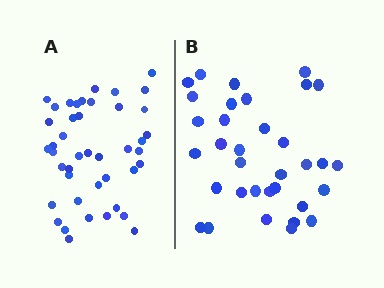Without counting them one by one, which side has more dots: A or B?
Region A (the left region) has more dots.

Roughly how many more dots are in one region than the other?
Region A has roughly 8 or so more dots than region B.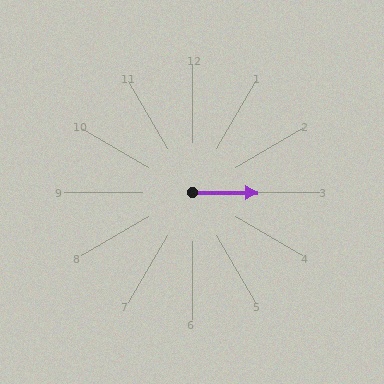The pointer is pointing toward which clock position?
Roughly 3 o'clock.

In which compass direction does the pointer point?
East.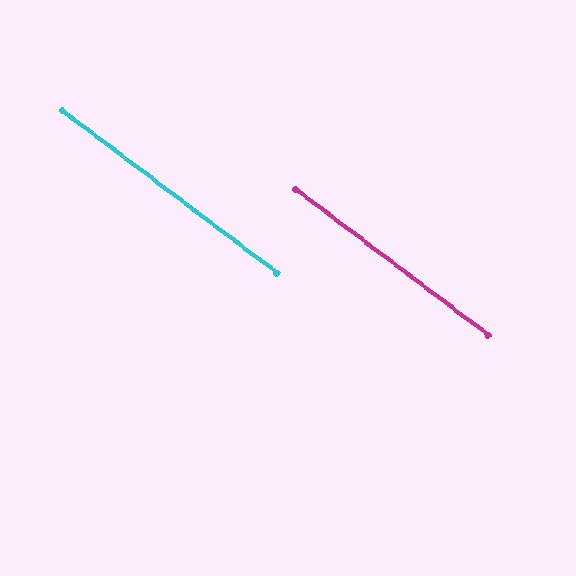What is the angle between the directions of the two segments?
Approximately 0 degrees.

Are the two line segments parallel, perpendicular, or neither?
Parallel — their directions differ by only 0.1°.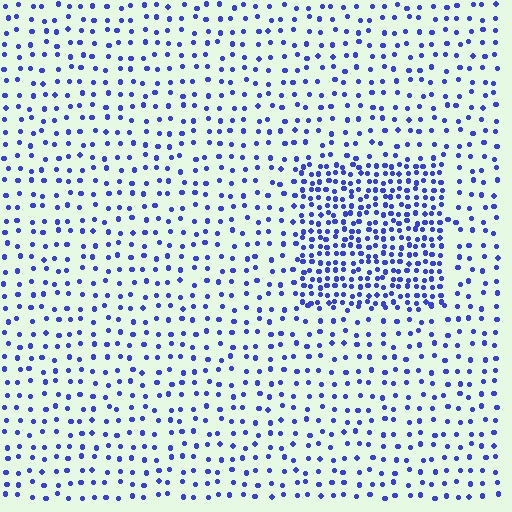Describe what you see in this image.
The image contains small blue elements arranged at two different densities. A rectangle-shaped region is visible where the elements are more densely packed than the surrounding area.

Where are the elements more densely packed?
The elements are more densely packed inside the rectangle boundary.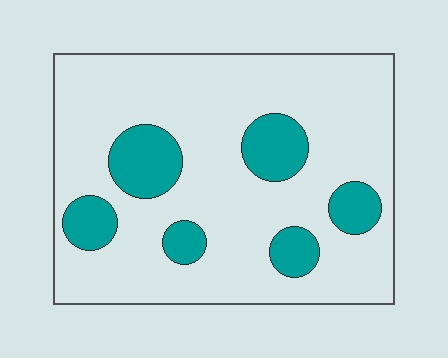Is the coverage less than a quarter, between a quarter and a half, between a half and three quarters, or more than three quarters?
Less than a quarter.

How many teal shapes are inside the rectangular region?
6.